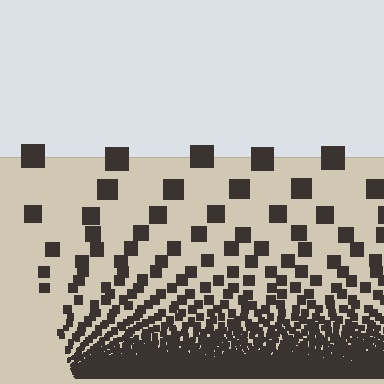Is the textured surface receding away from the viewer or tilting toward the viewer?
The surface appears to tilt toward the viewer. Texture elements get larger and sparser toward the top.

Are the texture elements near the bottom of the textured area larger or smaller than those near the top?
Smaller. The gradient is inverted — elements near the bottom are smaller and denser.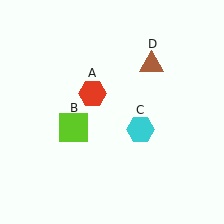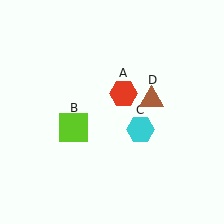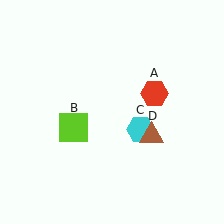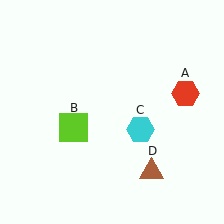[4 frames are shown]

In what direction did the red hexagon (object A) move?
The red hexagon (object A) moved right.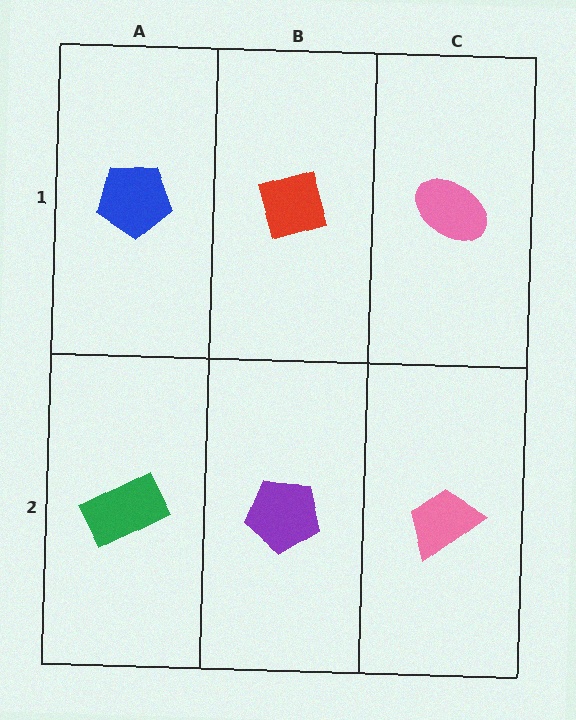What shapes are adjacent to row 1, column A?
A green rectangle (row 2, column A), a red diamond (row 1, column B).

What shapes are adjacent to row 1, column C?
A pink trapezoid (row 2, column C), a red diamond (row 1, column B).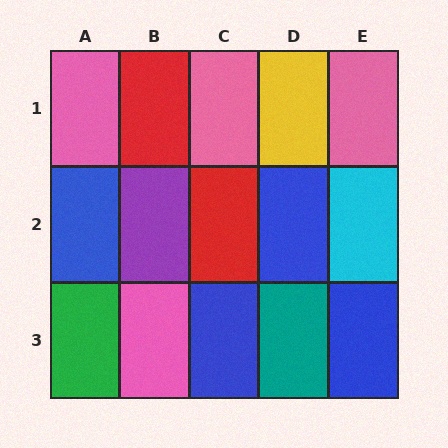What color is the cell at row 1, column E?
Pink.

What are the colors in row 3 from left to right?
Green, pink, blue, teal, blue.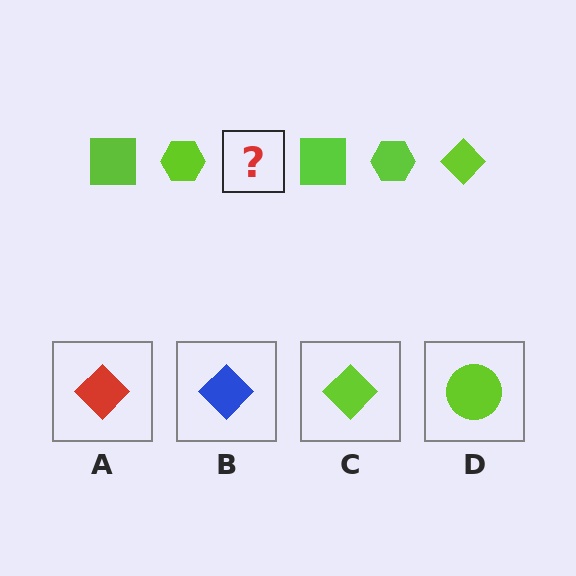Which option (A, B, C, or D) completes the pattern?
C.